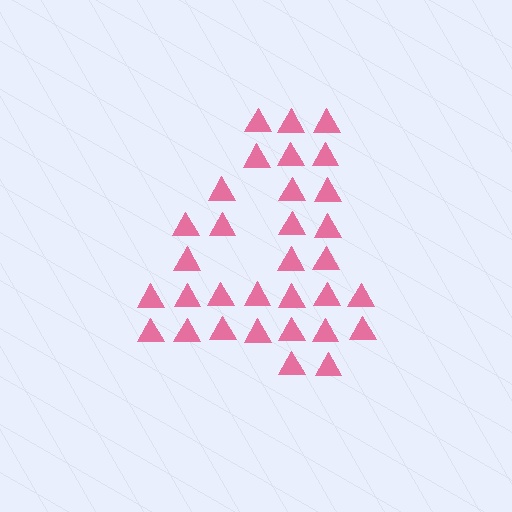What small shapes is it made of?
It is made of small triangles.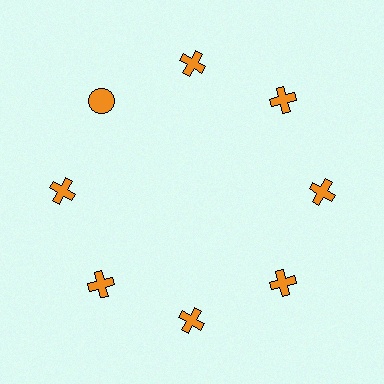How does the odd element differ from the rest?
It has a different shape: circle instead of cross.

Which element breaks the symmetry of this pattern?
The orange circle at roughly the 10 o'clock position breaks the symmetry. All other shapes are orange crosses.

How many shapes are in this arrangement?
There are 8 shapes arranged in a ring pattern.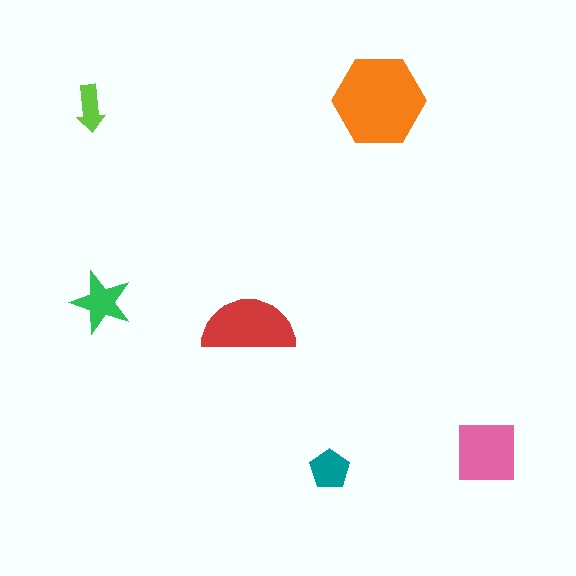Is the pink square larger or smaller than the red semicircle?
Smaller.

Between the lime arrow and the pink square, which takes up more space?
The pink square.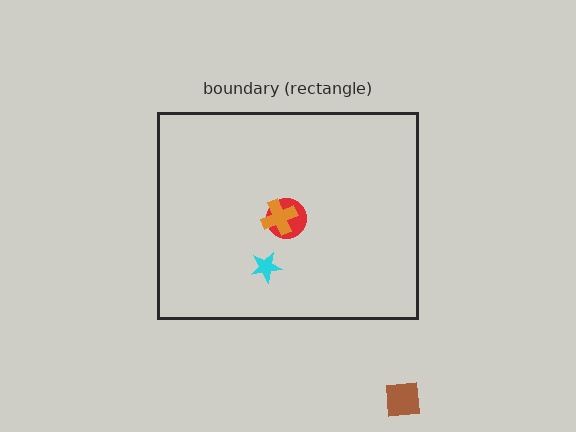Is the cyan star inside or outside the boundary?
Inside.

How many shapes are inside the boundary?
3 inside, 1 outside.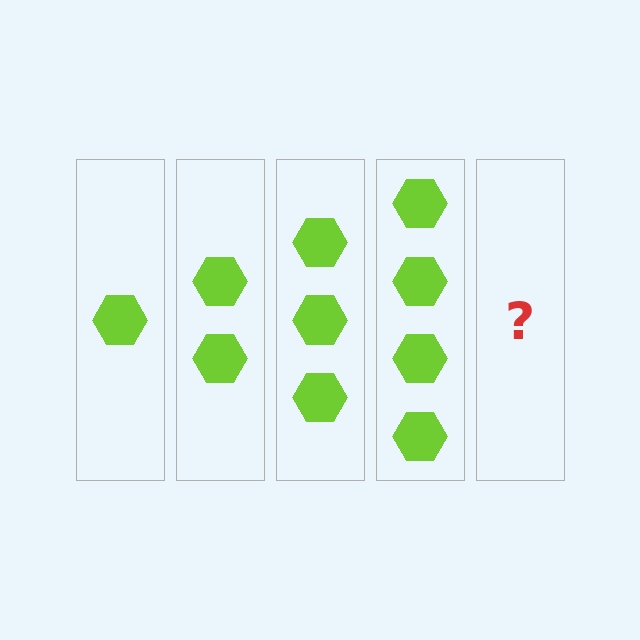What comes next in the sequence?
The next element should be 5 hexagons.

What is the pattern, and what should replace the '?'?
The pattern is that each step adds one more hexagon. The '?' should be 5 hexagons.